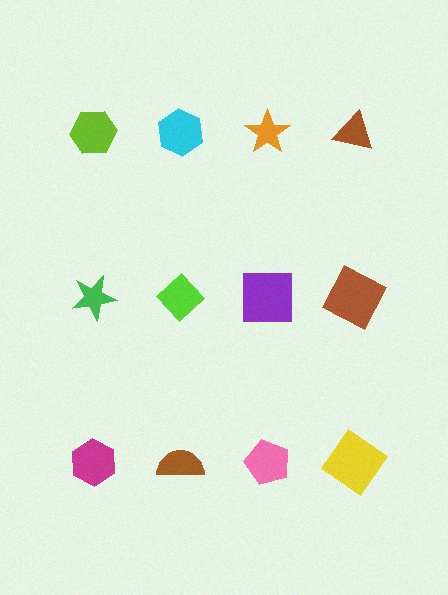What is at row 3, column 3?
A pink pentagon.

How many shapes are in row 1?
4 shapes.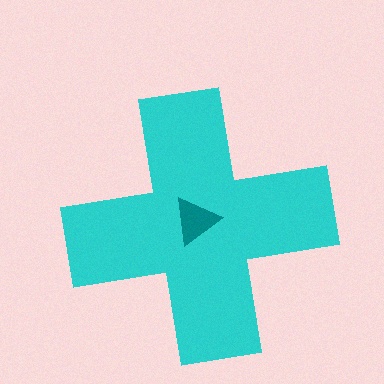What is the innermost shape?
The teal triangle.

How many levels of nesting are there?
2.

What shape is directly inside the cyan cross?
The teal triangle.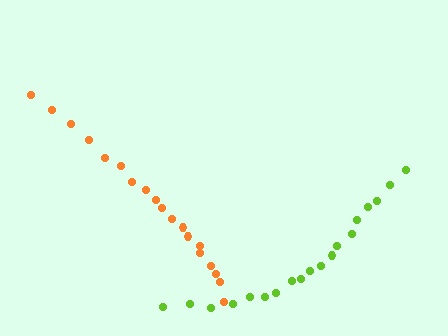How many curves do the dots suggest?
There are 2 distinct paths.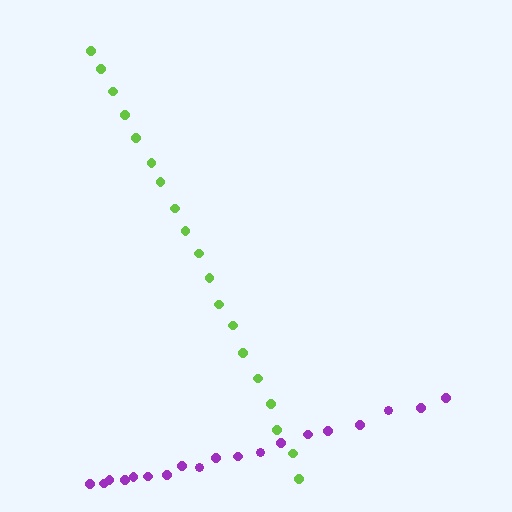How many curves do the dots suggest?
There are 2 distinct paths.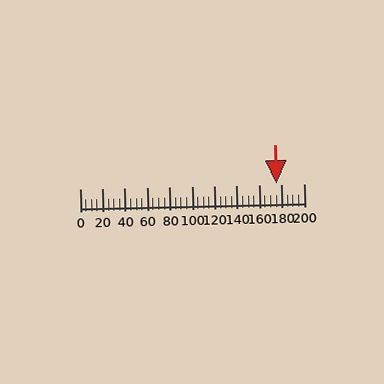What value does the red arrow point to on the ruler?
The red arrow points to approximately 175.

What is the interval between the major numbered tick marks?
The major tick marks are spaced 20 units apart.